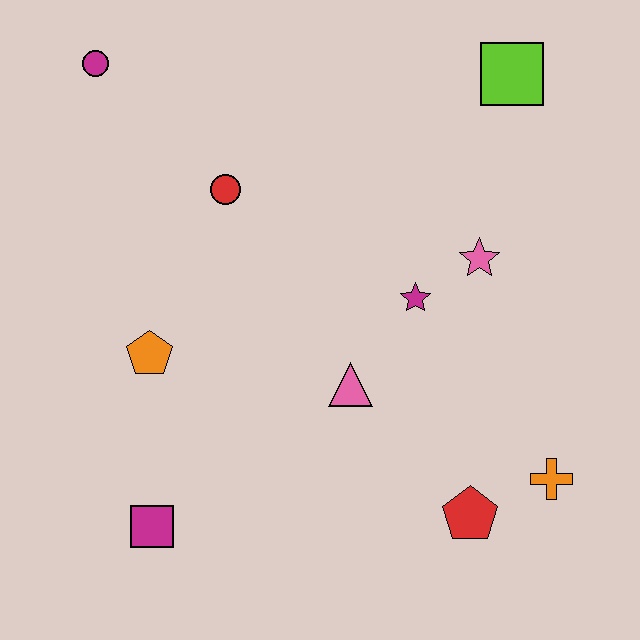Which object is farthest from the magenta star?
The magenta circle is farthest from the magenta star.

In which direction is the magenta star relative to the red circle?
The magenta star is to the right of the red circle.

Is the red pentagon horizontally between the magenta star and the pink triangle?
No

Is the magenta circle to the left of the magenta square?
Yes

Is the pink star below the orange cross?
No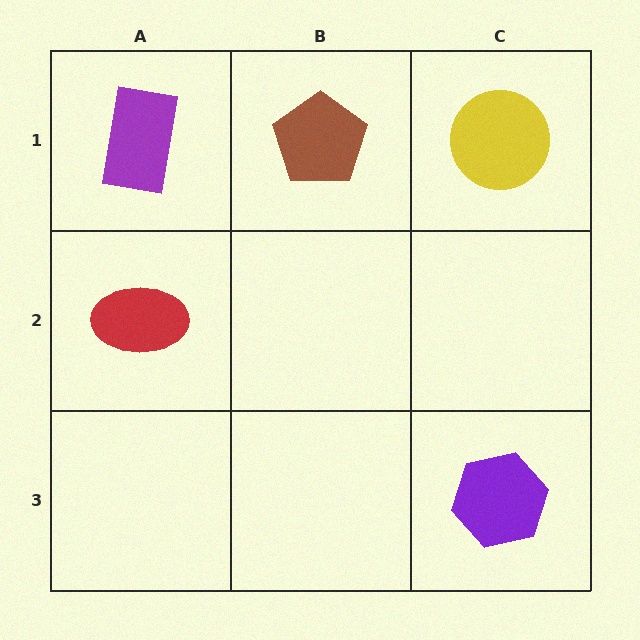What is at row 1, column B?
A brown pentagon.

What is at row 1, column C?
A yellow circle.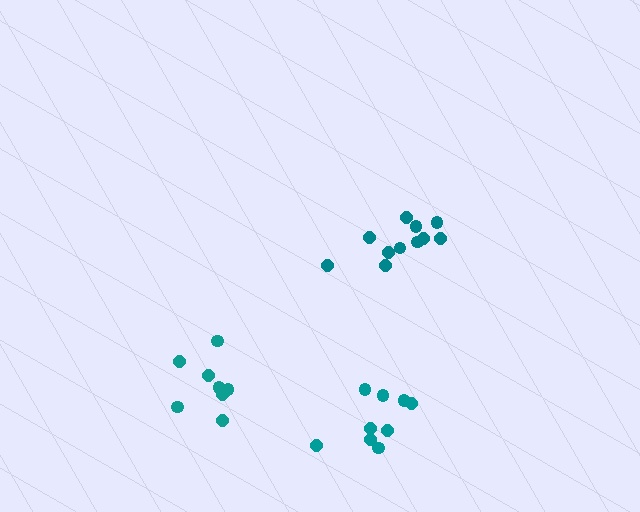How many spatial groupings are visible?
There are 3 spatial groupings.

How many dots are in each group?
Group 1: 8 dots, Group 2: 11 dots, Group 3: 9 dots (28 total).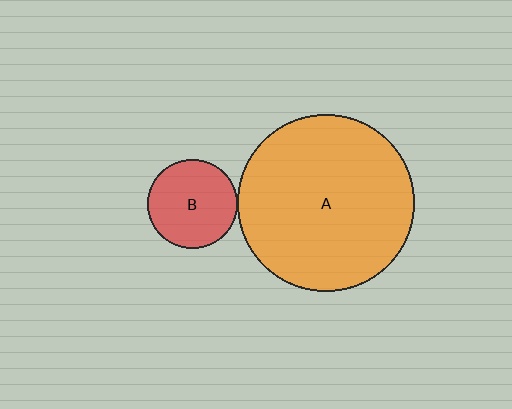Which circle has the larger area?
Circle A (orange).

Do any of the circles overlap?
No, none of the circles overlap.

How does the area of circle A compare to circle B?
Approximately 3.9 times.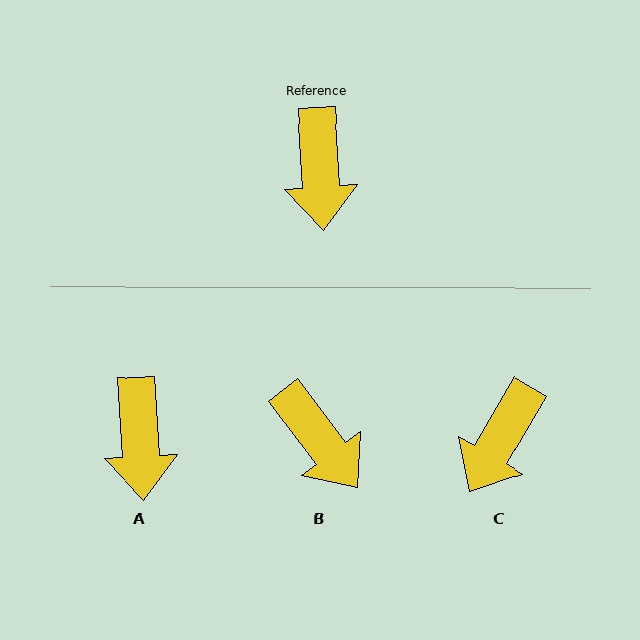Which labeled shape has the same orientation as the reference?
A.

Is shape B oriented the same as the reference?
No, it is off by about 34 degrees.